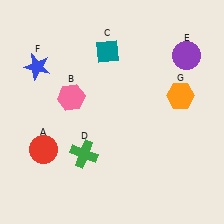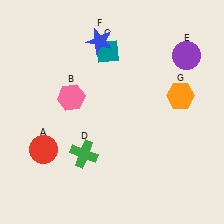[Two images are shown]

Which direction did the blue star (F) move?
The blue star (F) moved right.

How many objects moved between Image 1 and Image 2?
1 object moved between the two images.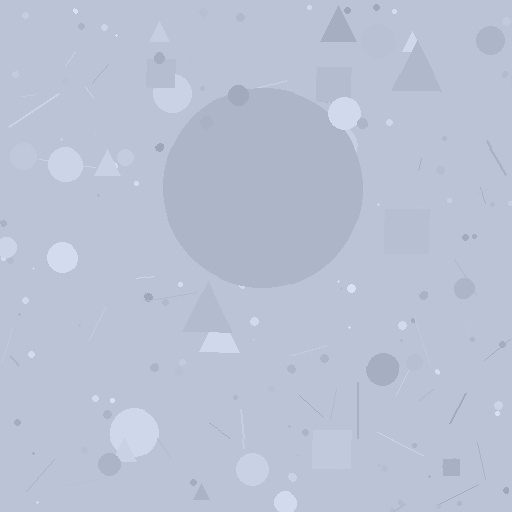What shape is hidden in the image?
A circle is hidden in the image.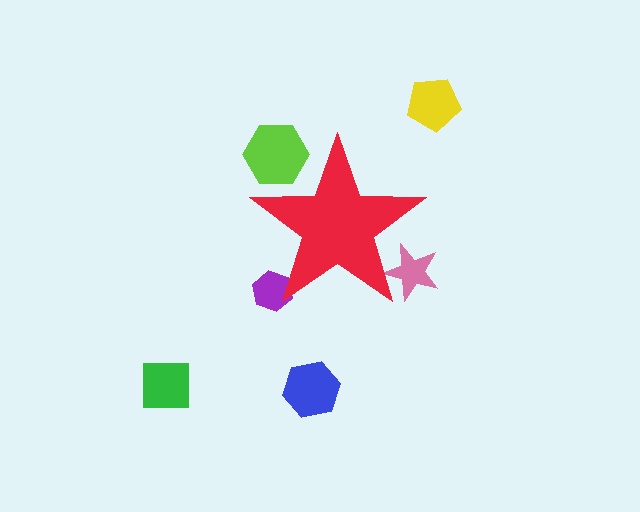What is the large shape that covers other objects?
A red star.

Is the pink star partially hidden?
Yes, the pink star is partially hidden behind the red star.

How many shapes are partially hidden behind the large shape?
3 shapes are partially hidden.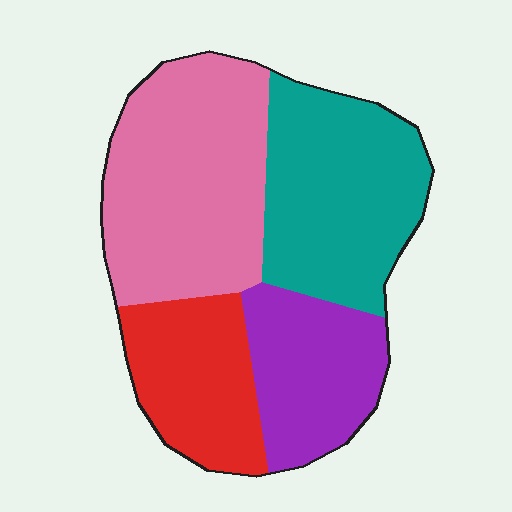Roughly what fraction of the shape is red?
Red takes up less than a quarter of the shape.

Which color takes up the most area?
Pink, at roughly 35%.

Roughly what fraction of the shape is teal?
Teal covers around 30% of the shape.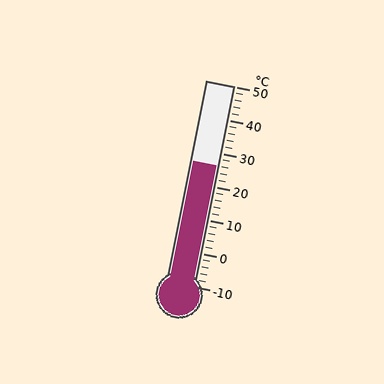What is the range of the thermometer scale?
The thermometer scale ranges from -10°C to 50°C.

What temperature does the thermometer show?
The thermometer shows approximately 26°C.